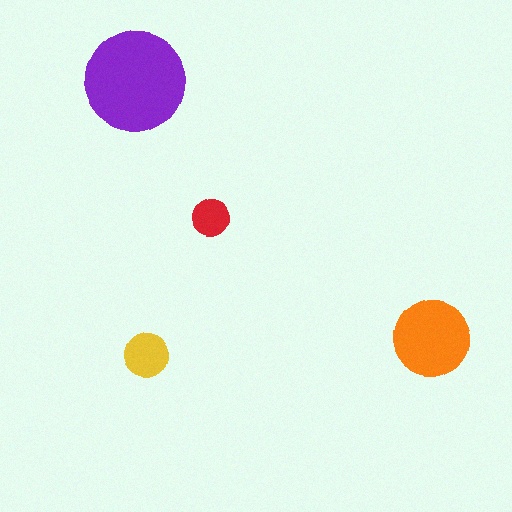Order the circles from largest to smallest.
the purple one, the orange one, the yellow one, the red one.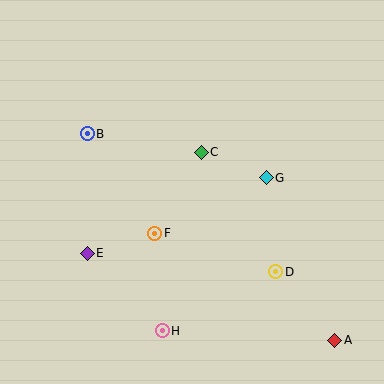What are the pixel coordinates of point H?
Point H is at (162, 331).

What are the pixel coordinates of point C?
Point C is at (201, 152).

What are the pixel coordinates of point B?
Point B is at (87, 134).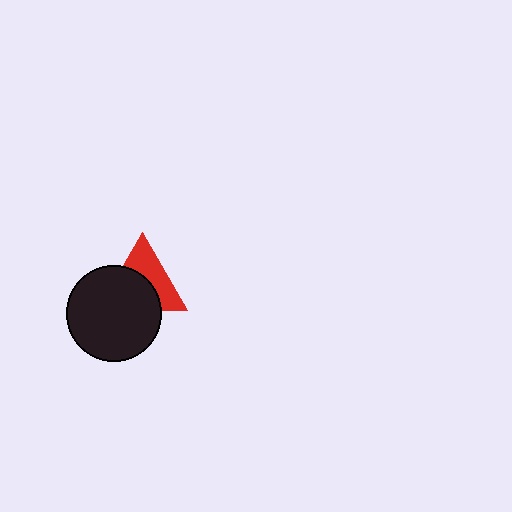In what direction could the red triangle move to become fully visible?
The red triangle could move up. That would shift it out from behind the black circle entirely.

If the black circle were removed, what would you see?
You would see the complete red triangle.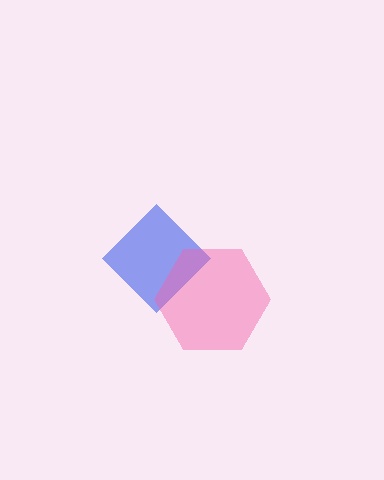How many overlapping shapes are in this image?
There are 2 overlapping shapes in the image.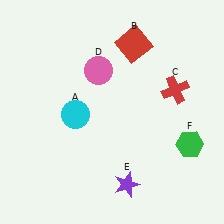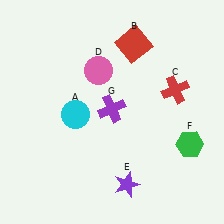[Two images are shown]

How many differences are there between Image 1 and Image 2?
There is 1 difference between the two images.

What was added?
A purple cross (G) was added in Image 2.